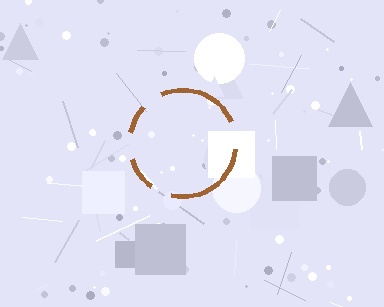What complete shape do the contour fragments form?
The contour fragments form a circle.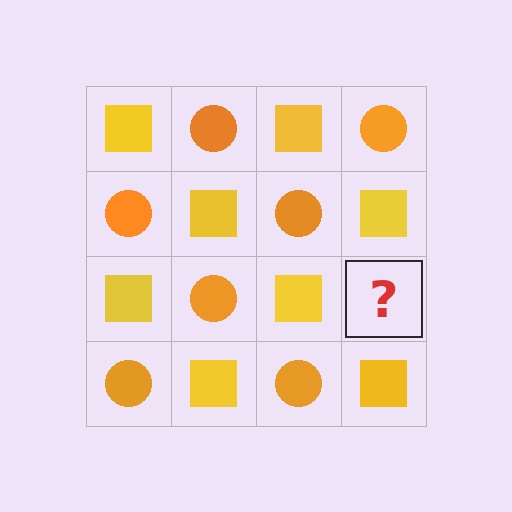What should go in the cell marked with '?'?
The missing cell should contain an orange circle.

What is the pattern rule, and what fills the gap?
The rule is that it alternates yellow square and orange circle in a checkerboard pattern. The gap should be filled with an orange circle.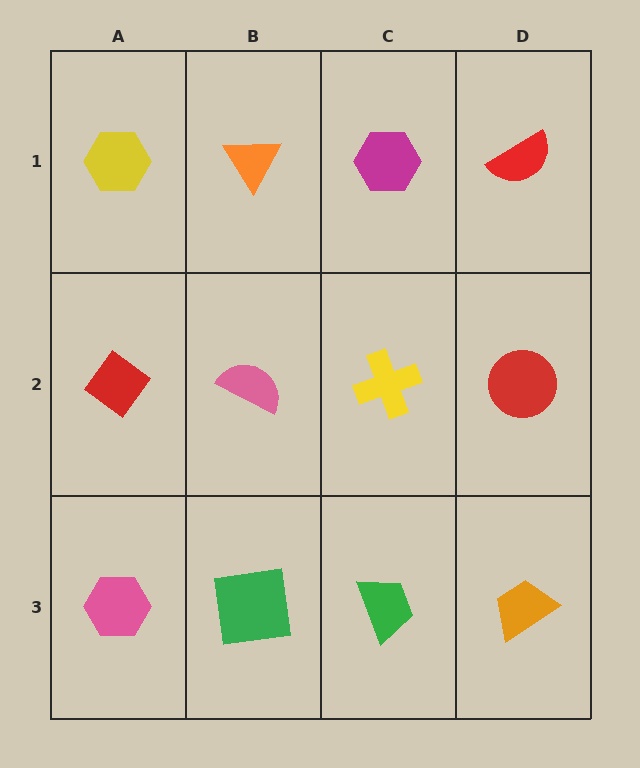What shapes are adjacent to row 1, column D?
A red circle (row 2, column D), a magenta hexagon (row 1, column C).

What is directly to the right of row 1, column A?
An orange triangle.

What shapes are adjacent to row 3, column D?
A red circle (row 2, column D), a green trapezoid (row 3, column C).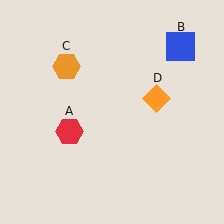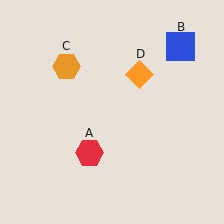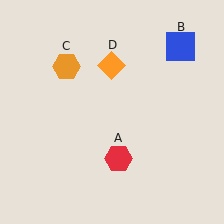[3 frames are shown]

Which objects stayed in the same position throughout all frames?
Blue square (object B) and orange hexagon (object C) remained stationary.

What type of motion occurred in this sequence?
The red hexagon (object A), orange diamond (object D) rotated counterclockwise around the center of the scene.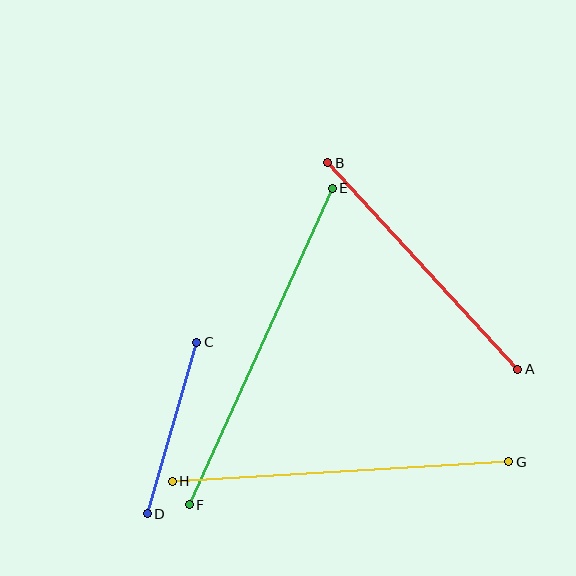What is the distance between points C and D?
The distance is approximately 178 pixels.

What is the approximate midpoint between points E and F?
The midpoint is at approximately (261, 347) pixels.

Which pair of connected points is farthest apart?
Points E and F are farthest apart.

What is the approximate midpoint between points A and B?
The midpoint is at approximately (423, 266) pixels.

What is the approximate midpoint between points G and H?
The midpoint is at approximately (341, 472) pixels.